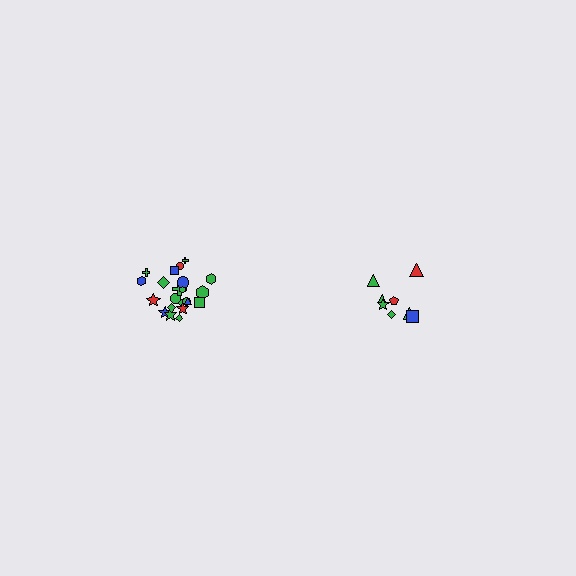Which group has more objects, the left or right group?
The left group.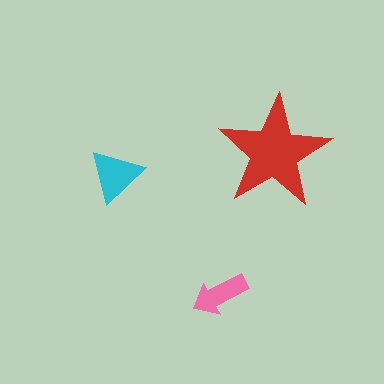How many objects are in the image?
There are 3 objects in the image.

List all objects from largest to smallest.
The red star, the cyan triangle, the pink arrow.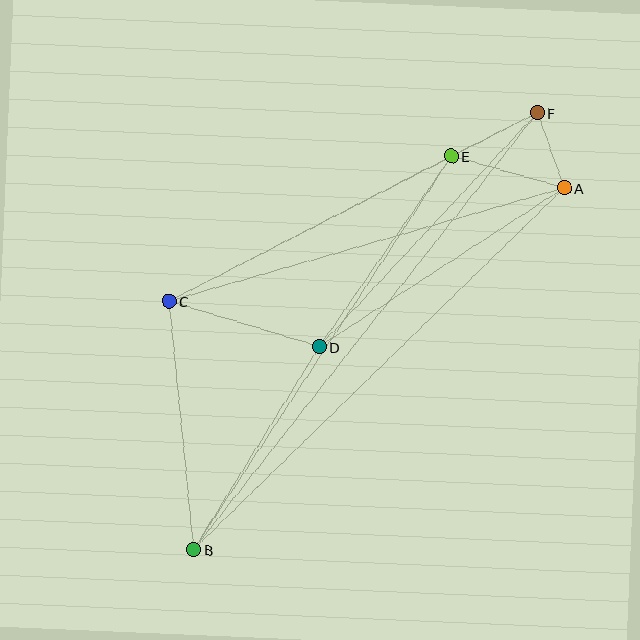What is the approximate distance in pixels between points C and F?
The distance between C and F is approximately 413 pixels.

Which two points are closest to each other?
Points A and F are closest to each other.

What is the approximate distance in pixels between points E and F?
The distance between E and F is approximately 96 pixels.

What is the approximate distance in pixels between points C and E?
The distance between C and E is approximately 317 pixels.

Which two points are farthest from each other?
Points B and F are farthest from each other.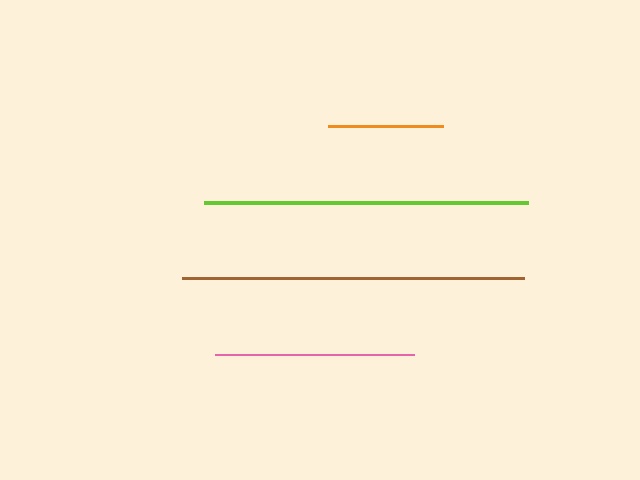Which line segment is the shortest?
The orange line is the shortest at approximately 115 pixels.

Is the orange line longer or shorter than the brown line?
The brown line is longer than the orange line.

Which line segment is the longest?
The brown line is the longest at approximately 342 pixels.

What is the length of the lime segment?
The lime segment is approximately 324 pixels long.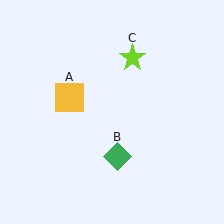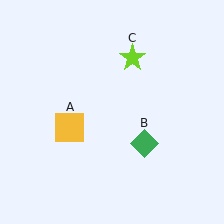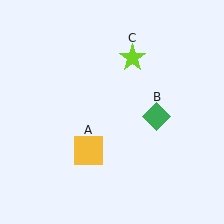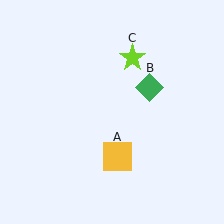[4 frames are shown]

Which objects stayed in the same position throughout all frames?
Lime star (object C) remained stationary.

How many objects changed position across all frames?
2 objects changed position: yellow square (object A), green diamond (object B).